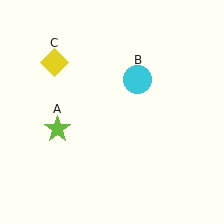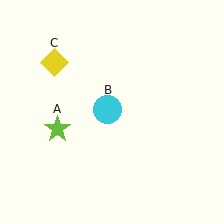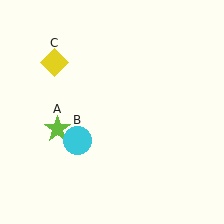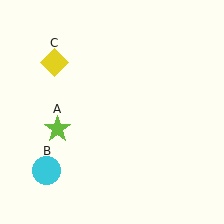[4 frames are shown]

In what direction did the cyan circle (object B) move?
The cyan circle (object B) moved down and to the left.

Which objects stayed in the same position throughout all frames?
Lime star (object A) and yellow diamond (object C) remained stationary.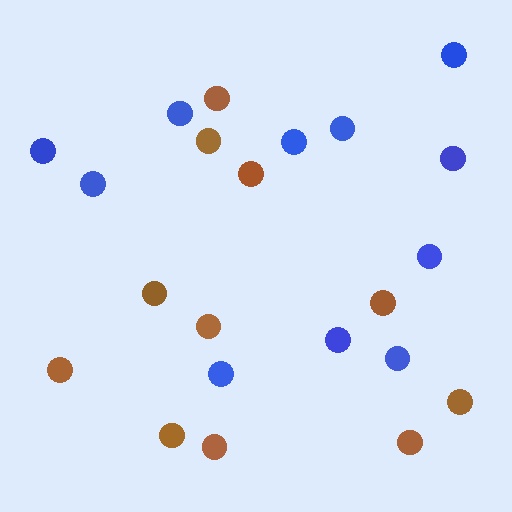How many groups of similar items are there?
There are 2 groups: one group of blue circles (11) and one group of brown circles (11).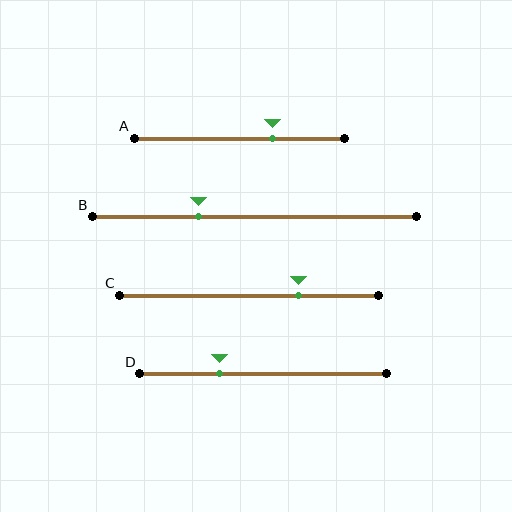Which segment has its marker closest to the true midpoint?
Segment A has its marker closest to the true midpoint.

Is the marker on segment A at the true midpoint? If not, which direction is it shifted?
No, the marker on segment A is shifted to the right by about 16% of the segment length.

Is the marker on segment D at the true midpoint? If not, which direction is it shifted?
No, the marker on segment D is shifted to the left by about 18% of the segment length.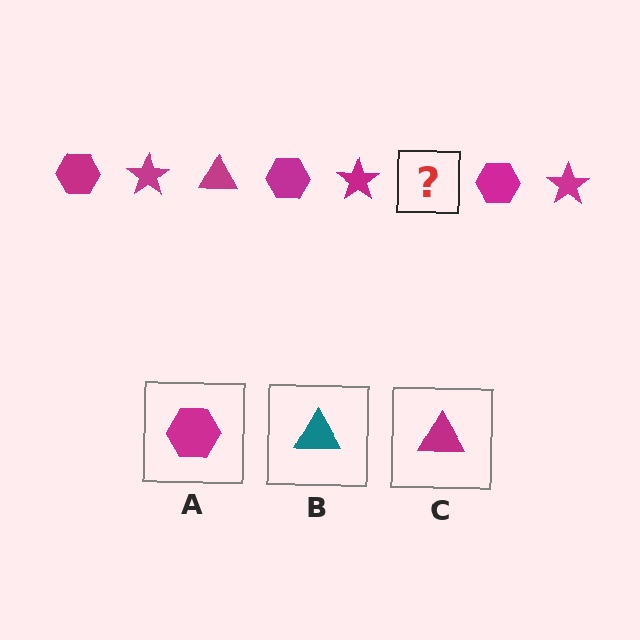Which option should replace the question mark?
Option C.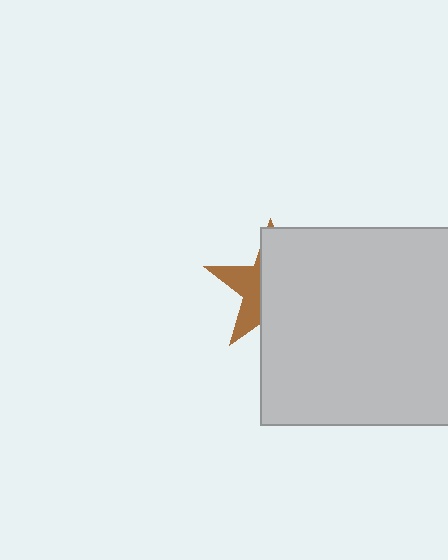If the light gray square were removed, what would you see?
You would see the complete brown star.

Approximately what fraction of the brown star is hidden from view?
Roughly 66% of the brown star is hidden behind the light gray square.